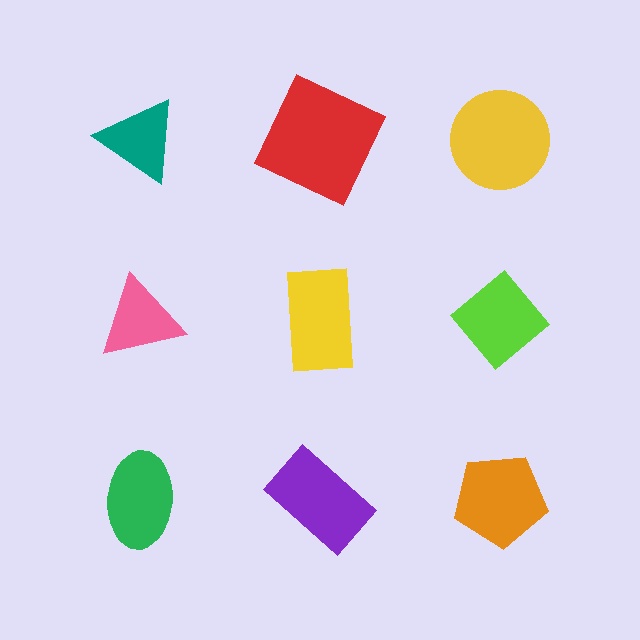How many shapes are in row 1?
3 shapes.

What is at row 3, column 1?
A green ellipse.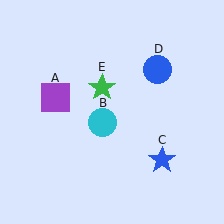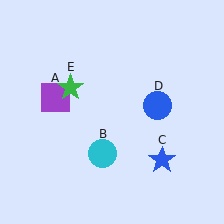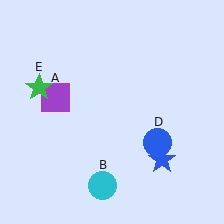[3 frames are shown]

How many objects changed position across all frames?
3 objects changed position: cyan circle (object B), blue circle (object D), green star (object E).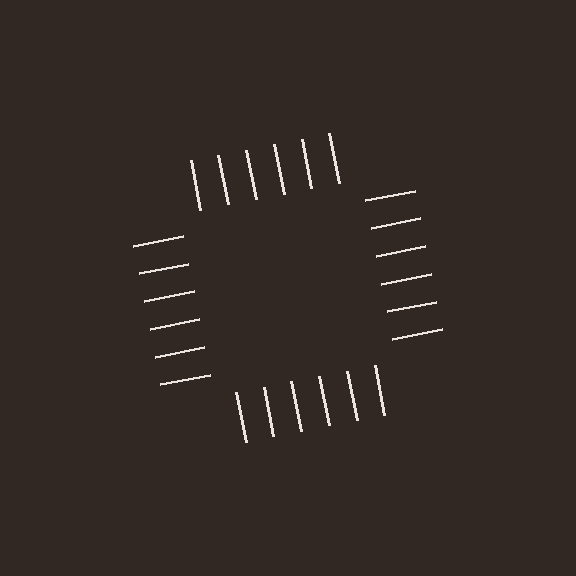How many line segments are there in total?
24 — 6 along each of the 4 edges.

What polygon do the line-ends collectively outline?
An illusory square — the line segments terminate on its edges but no continuous stroke is drawn.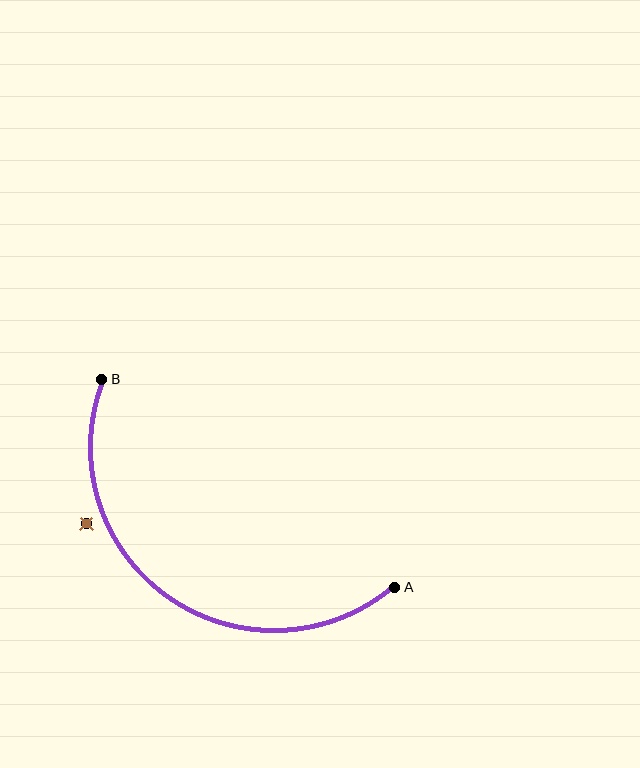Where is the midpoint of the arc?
The arc midpoint is the point on the curve farthest from the straight line joining A and B. It sits below and to the left of that line.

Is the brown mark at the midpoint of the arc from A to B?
No — the brown mark does not lie on the arc at all. It sits slightly outside the curve.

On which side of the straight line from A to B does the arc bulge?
The arc bulges below and to the left of the straight line connecting A and B.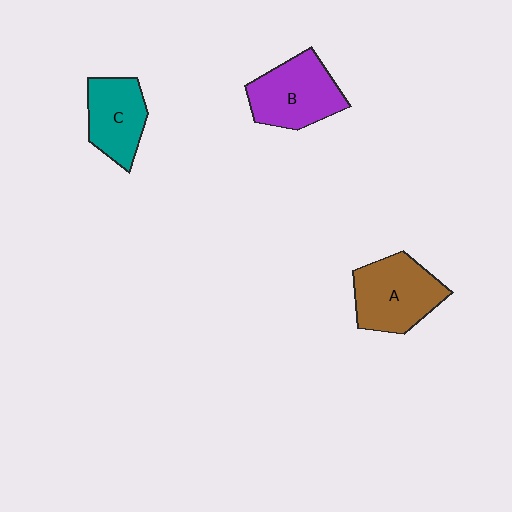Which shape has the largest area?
Shape A (brown).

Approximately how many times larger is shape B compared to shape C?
Approximately 1.2 times.